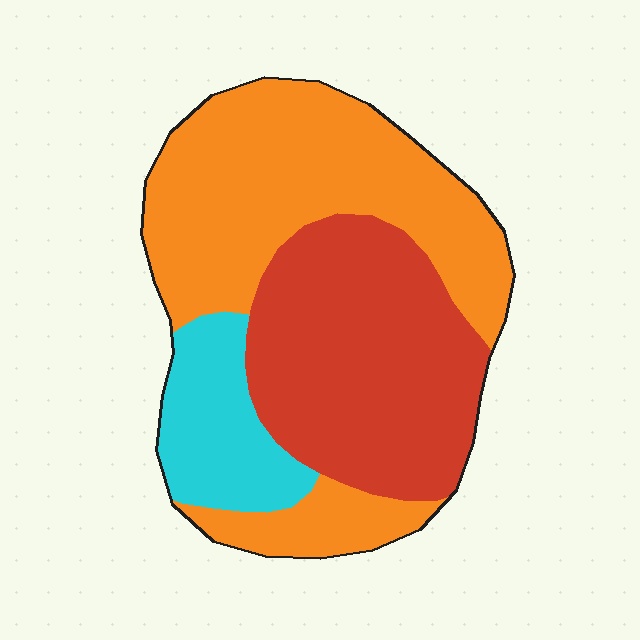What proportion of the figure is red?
Red covers roughly 40% of the figure.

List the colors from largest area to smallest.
From largest to smallest: orange, red, cyan.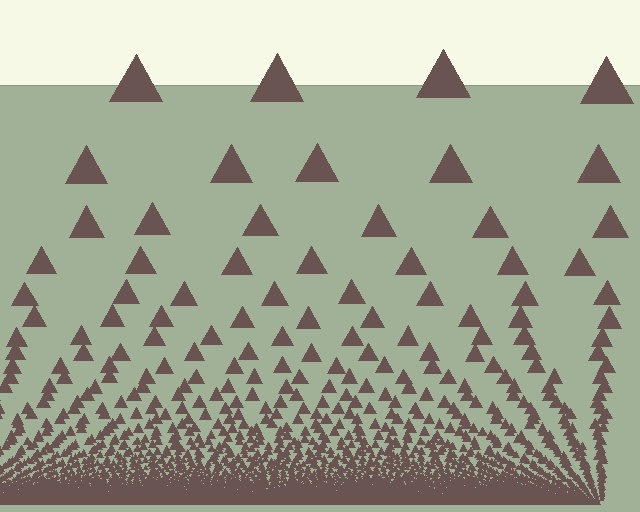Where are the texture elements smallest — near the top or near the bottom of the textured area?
Near the bottom.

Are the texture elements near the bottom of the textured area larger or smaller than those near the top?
Smaller. The gradient is inverted — elements near the bottom are smaller and denser.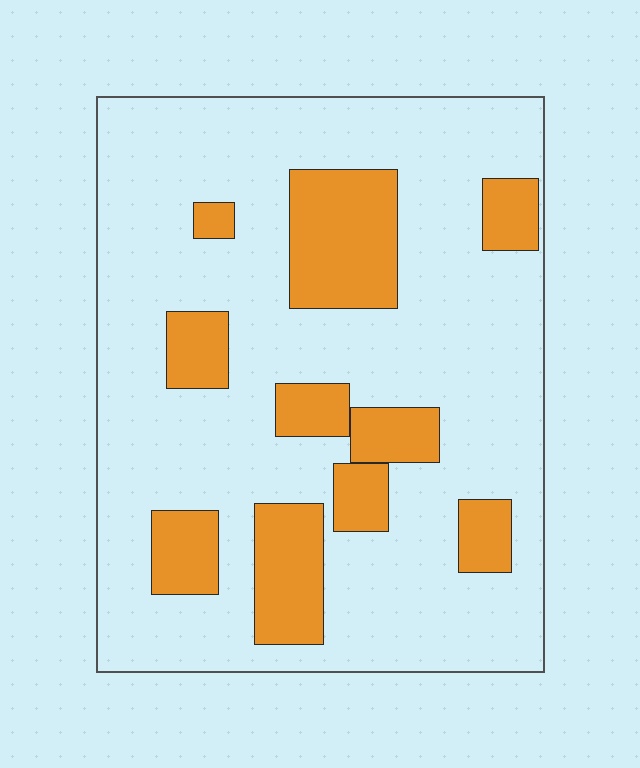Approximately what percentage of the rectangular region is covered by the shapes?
Approximately 25%.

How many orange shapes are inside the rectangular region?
10.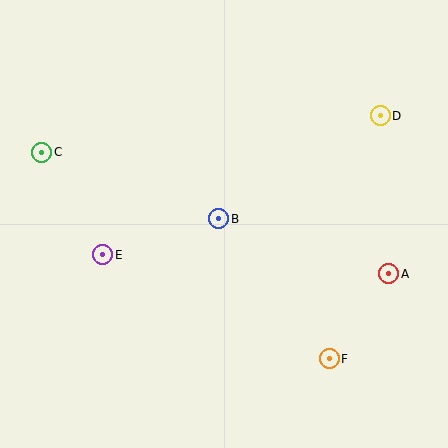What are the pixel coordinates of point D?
Point D is at (380, 116).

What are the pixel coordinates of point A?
Point A is at (389, 274).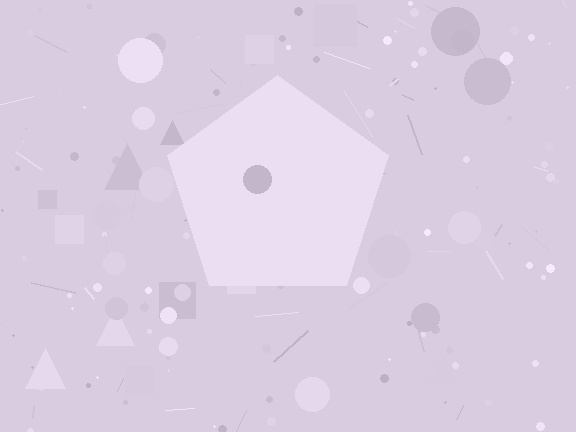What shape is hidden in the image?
A pentagon is hidden in the image.